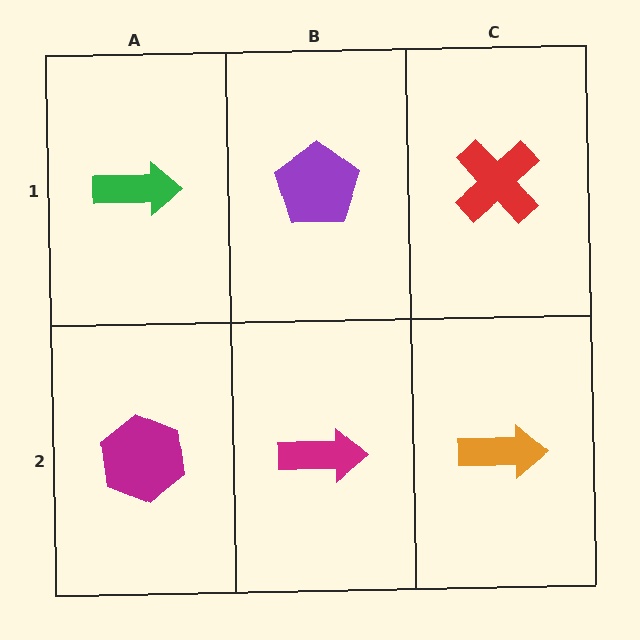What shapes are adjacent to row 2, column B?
A purple pentagon (row 1, column B), a magenta hexagon (row 2, column A), an orange arrow (row 2, column C).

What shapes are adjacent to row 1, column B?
A magenta arrow (row 2, column B), a green arrow (row 1, column A), a red cross (row 1, column C).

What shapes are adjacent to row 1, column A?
A magenta hexagon (row 2, column A), a purple pentagon (row 1, column B).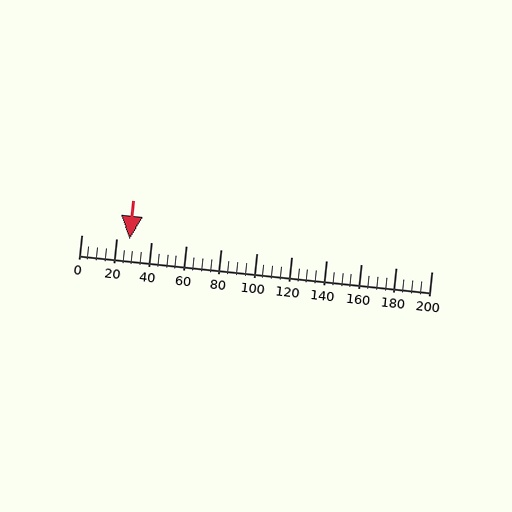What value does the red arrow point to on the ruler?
The red arrow points to approximately 27.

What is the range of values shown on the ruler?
The ruler shows values from 0 to 200.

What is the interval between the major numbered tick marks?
The major tick marks are spaced 20 units apart.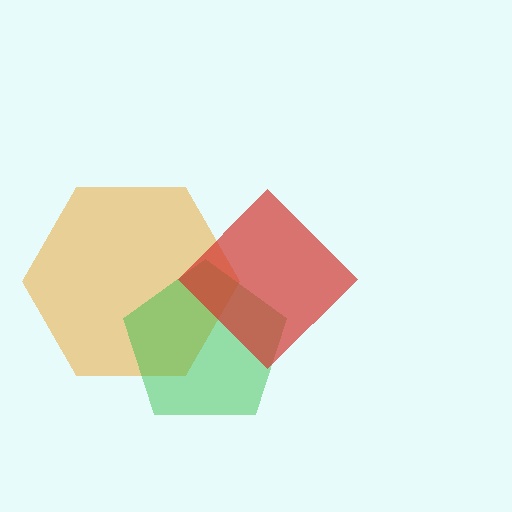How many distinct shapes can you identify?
There are 3 distinct shapes: an orange hexagon, a green pentagon, a red diamond.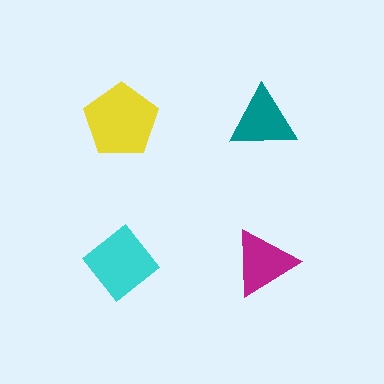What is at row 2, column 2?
A magenta triangle.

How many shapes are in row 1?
2 shapes.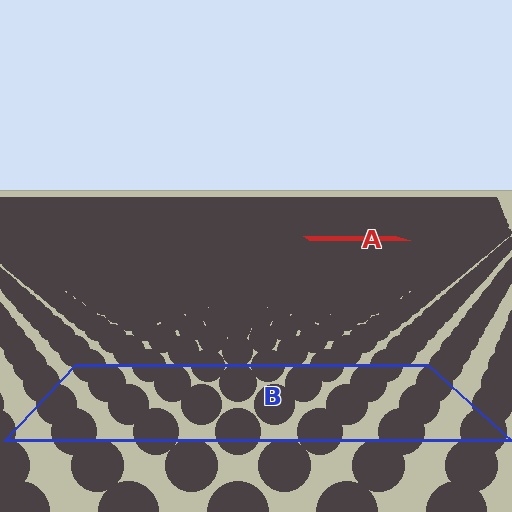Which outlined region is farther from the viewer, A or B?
Region A is farther from the viewer — the texture elements inside it appear smaller and more densely packed.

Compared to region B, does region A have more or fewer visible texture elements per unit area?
Region A has more texture elements per unit area — they are packed more densely because it is farther away.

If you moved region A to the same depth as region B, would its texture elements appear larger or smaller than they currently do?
They would appear larger. At a closer depth, the same texture elements are projected at a bigger on-screen size.